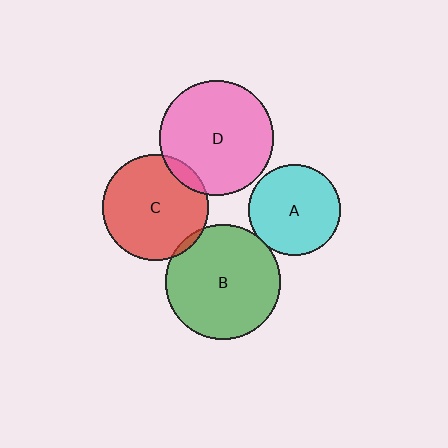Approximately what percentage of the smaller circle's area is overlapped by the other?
Approximately 10%.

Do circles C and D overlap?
Yes.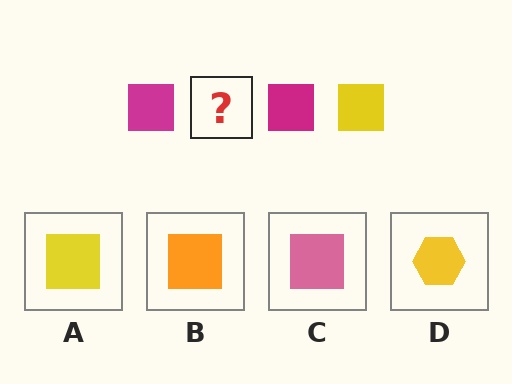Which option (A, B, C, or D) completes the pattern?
A.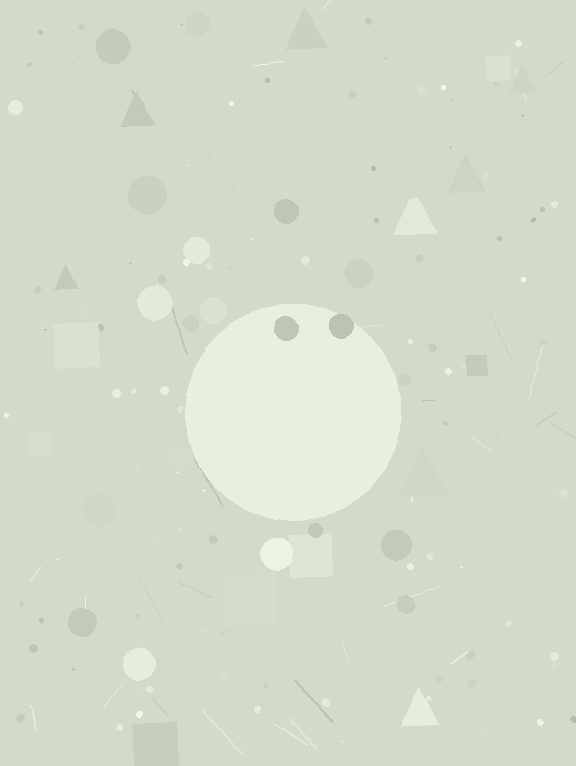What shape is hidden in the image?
A circle is hidden in the image.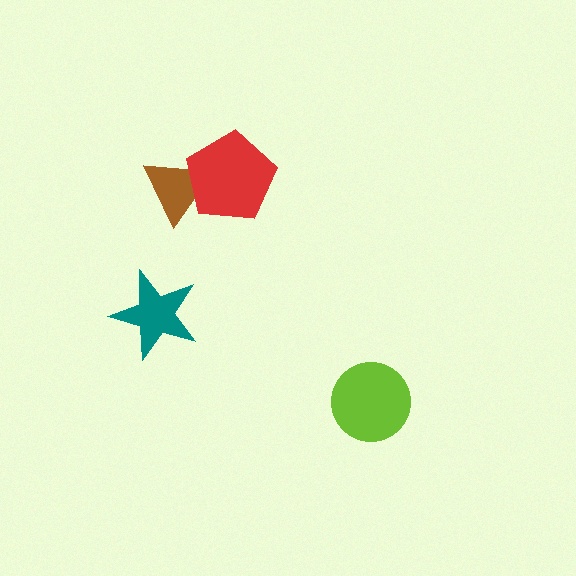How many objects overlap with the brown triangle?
1 object overlaps with the brown triangle.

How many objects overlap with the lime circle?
0 objects overlap with the lime circle.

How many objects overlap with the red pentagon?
1 object overlaps with the red pentagon.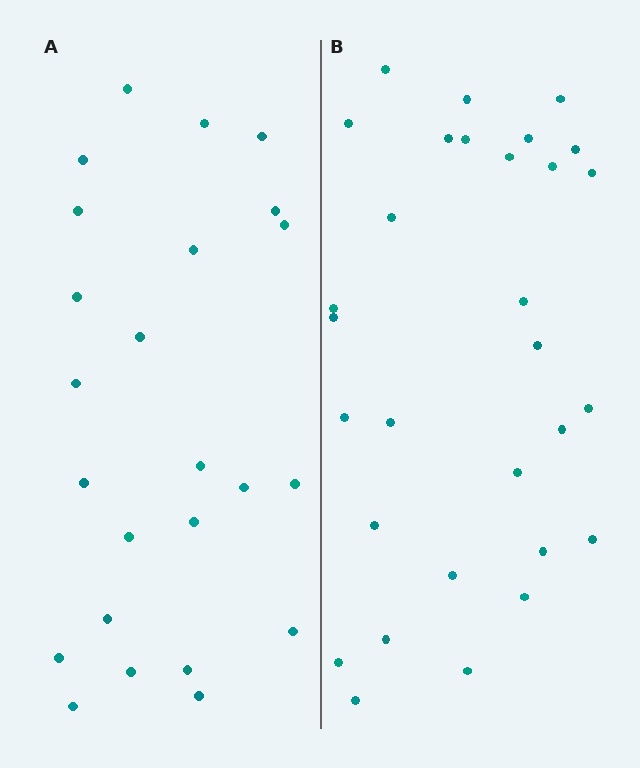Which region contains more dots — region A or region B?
Region B (the right region) has more dots.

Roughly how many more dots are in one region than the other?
Region B has about 6 more dots than region A.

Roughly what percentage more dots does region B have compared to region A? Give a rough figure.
About 25% more.